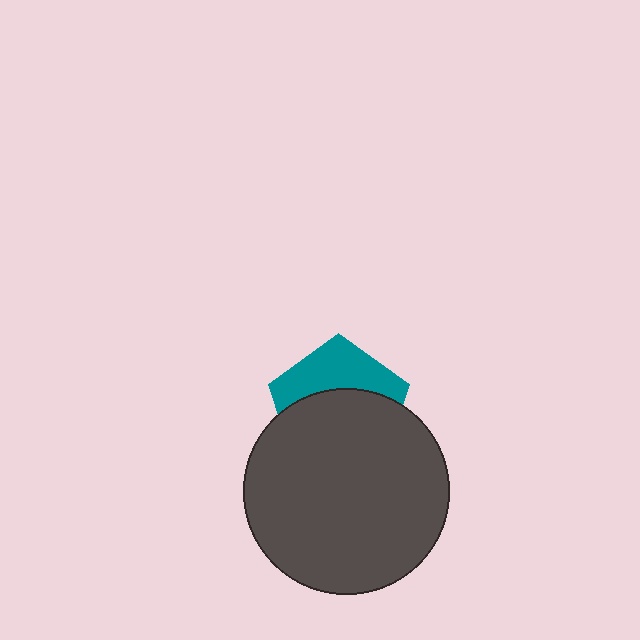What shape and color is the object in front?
The object in front is a dark gray circle.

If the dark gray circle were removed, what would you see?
You would see the complete teal pentagon.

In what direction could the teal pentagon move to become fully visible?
The teal pentagon could move up. That would shift it out from behind the dark gray circle entirely.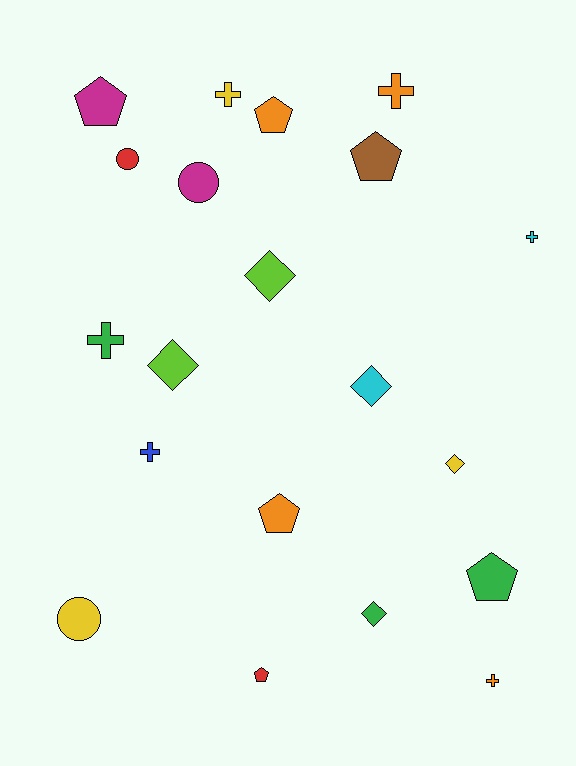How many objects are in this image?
There are 20 objects.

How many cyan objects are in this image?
There are 2 cyan objects.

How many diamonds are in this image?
There are 5 diamonds.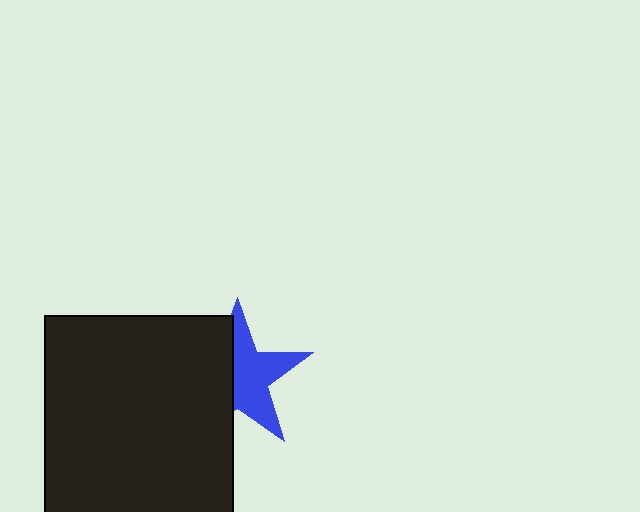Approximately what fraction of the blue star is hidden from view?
Roughly 44% of the blue star is hidden behind the black rectangle.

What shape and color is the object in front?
The object in front is a black rectangle.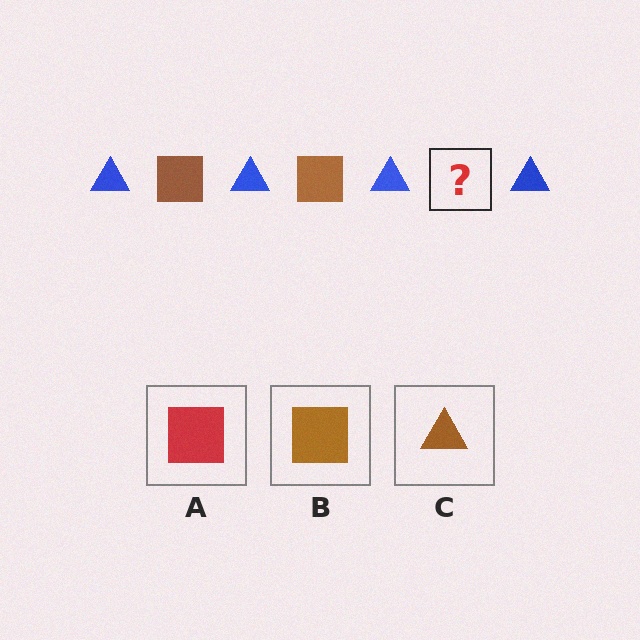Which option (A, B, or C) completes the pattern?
B.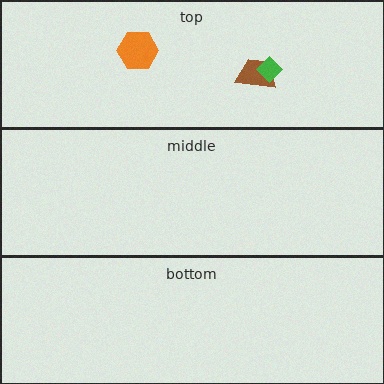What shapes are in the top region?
The orange hexagon, the brown trapezoid, the green diamond.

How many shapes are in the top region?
3.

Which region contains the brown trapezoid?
The top region.